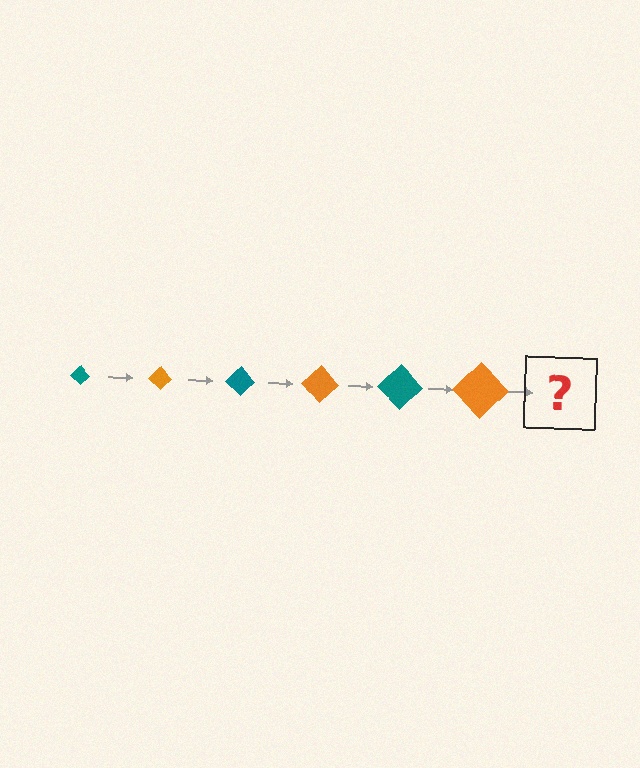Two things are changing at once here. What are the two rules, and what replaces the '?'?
The two rules are that the diamond grows larger each step and the color cycles through teal and orange. The '?' should be a teal diamond, larger than the previous one.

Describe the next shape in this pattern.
It should be a teal diamond, larger than the previous one.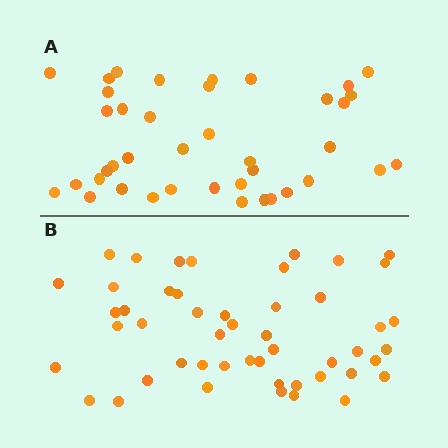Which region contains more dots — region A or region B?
Region B (the bottom region) has more dots.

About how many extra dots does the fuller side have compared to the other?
Region B has roughly 8 or so more dots than region A.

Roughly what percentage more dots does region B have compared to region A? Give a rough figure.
About 20% more.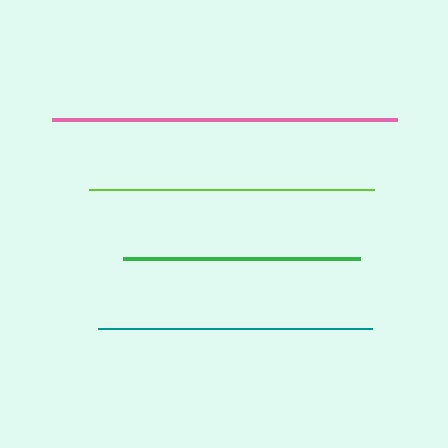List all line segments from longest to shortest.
From longest to shortest: pink, lime, teal, green.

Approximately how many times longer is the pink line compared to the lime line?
The pink line is approximately 1.2 times the length of the lime line.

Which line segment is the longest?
The pink line is the longest at approximately 345 pixels.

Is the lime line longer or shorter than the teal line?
The lime line is longer than the teal line.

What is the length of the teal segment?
The teal segment is approximately 274 pixels long.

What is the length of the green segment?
The green segment is approximately 237 pixels long.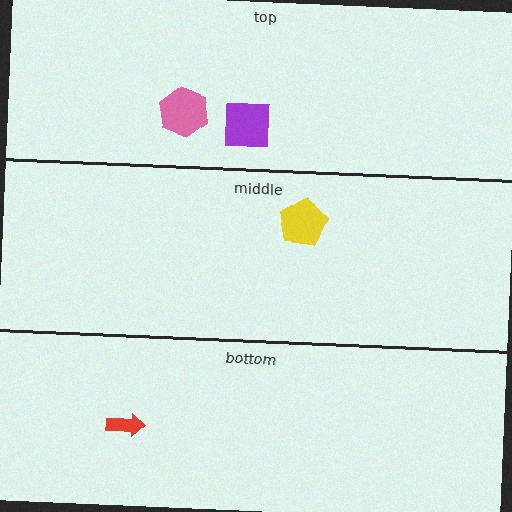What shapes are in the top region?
The pink hexagon, the purple square.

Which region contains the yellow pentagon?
The middle region.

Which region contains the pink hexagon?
The top region.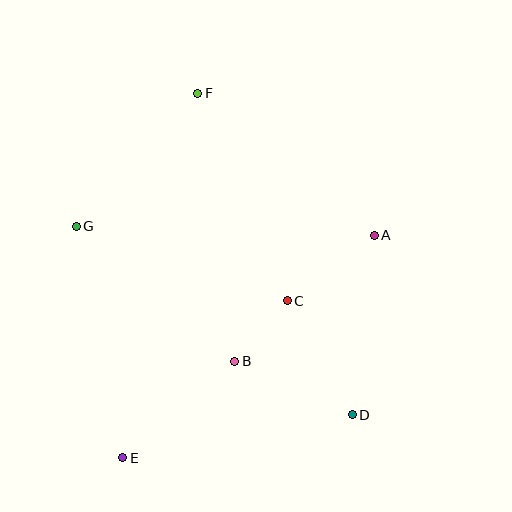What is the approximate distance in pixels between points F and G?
The distance between F and G is approximately 180 pixels.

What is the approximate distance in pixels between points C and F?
The distance between C and F is approximately 226 pixels.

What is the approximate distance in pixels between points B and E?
The distance between B and E is approximately 148 pixels.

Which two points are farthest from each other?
Points E and F are farthest from each other.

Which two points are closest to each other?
Points B and C are closest to each other.